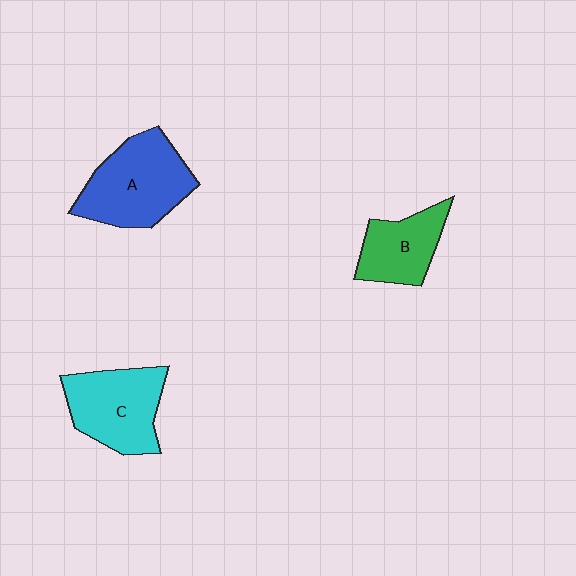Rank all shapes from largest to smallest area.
From largest to smallest: A (blue), C (cyan), B (green).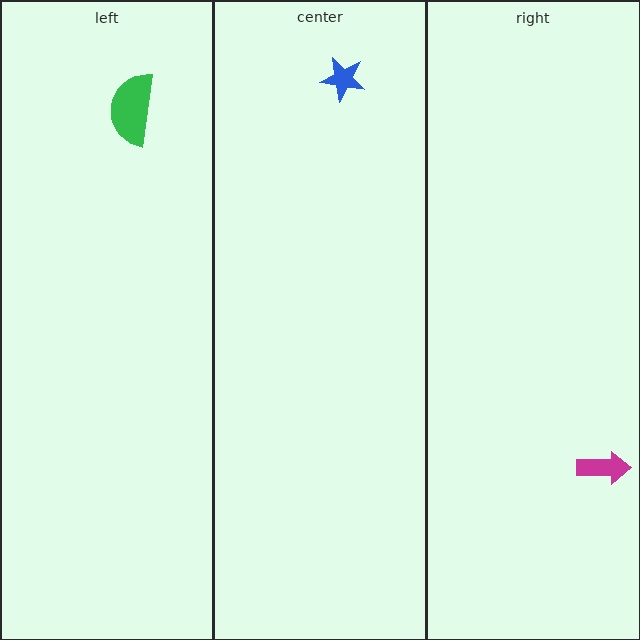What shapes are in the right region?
The magenta arrow.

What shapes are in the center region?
The blue star.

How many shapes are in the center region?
1.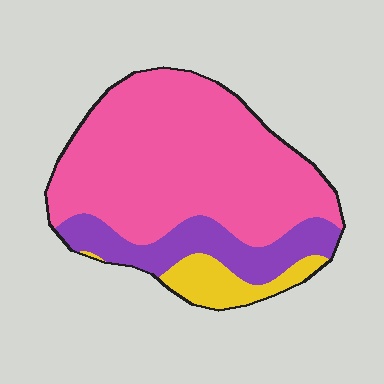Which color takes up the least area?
Yellow, at roughly 10%.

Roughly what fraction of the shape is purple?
Purple takes up about one fifth (1/5) of the shape.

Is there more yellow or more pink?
Pink.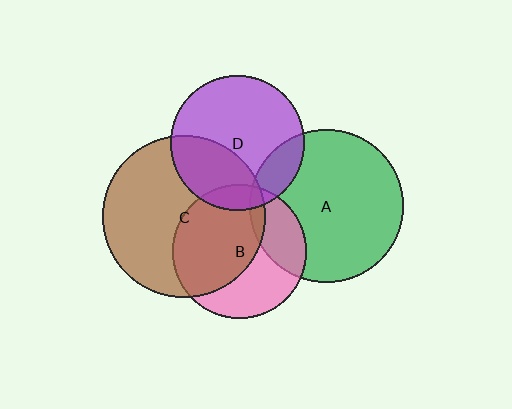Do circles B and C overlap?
Yes.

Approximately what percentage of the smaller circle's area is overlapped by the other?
Approximately 55%.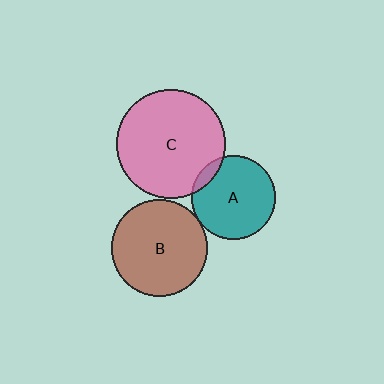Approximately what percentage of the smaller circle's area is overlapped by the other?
Approximately 10%.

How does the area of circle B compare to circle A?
Approximately 1.3 times.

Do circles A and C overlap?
Yes.